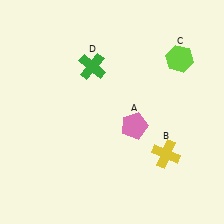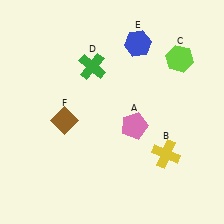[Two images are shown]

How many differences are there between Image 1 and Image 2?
There are 2 differences between the two images.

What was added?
A blue hexagon (E), a brown diamond (F) were added in Image 2.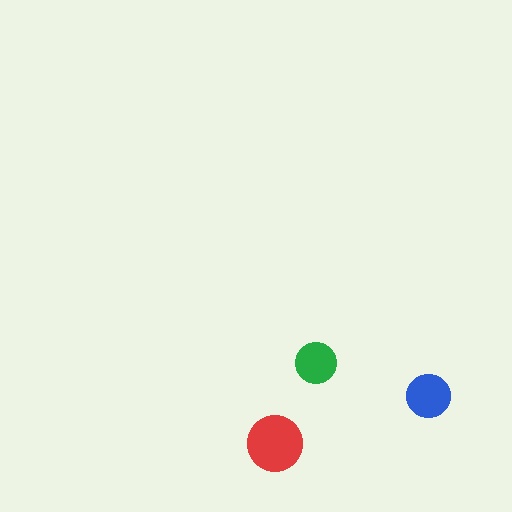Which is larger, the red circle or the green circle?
The red one.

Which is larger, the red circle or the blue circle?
The red one.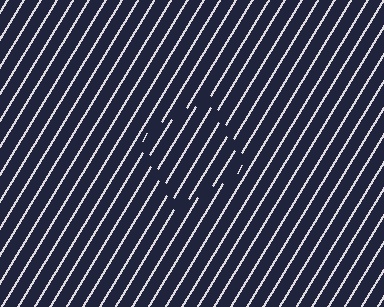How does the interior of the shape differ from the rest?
The interior of the shape contains the same grating, shifted by half a period — the contour is defined by the phase discontinuity where line-ends from the inner and outer gratings abut.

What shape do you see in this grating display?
An illusory square. The interior of the shape contains the same grating, shifted by half a period — the contour is defined by the phase discontinuity where line-ends from the inner and outer gratings abut.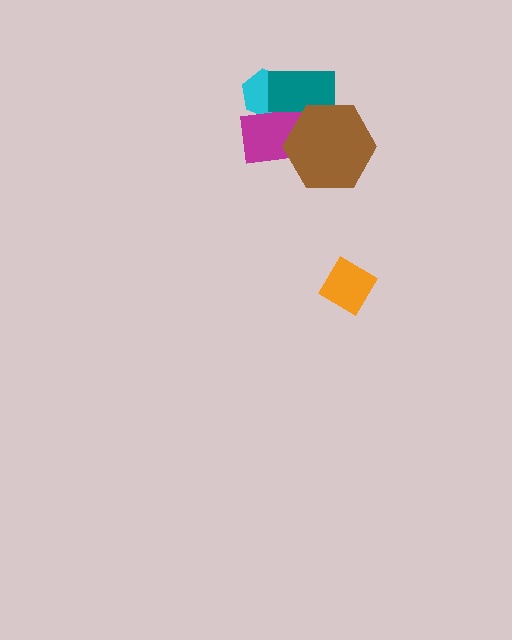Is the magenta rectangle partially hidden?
Yes, it is partially covered by another shape.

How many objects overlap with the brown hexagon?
2 objects overlap with the brown hexagon.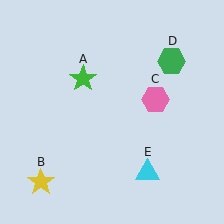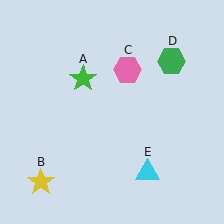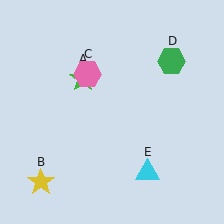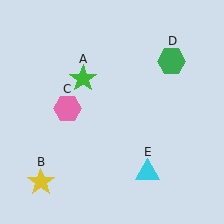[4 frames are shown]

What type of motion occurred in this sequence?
The pink hexagon (object C) rotated counterclockwise around the center of the scene.